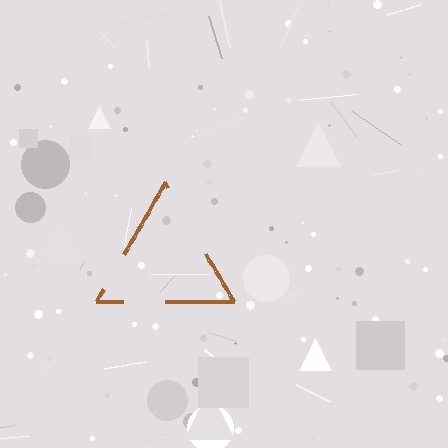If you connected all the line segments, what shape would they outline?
They would outline a triangle.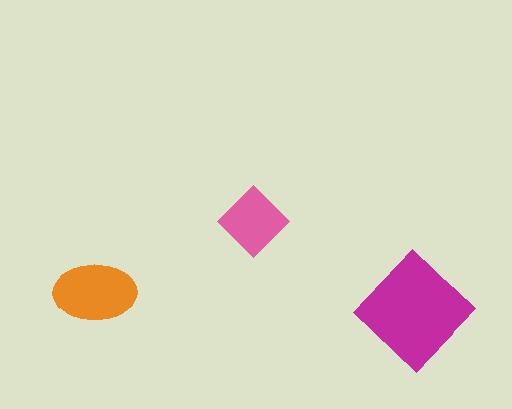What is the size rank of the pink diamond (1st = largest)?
3rd.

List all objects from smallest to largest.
The pink diamond, the orange ellipse, the magenta diamond.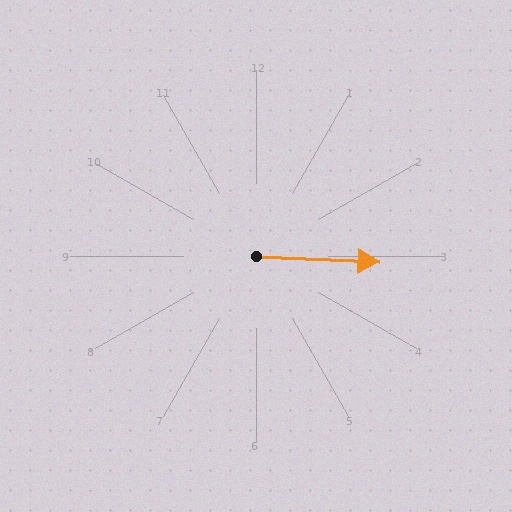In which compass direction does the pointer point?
East.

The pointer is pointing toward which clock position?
Roughly 3 o'clock.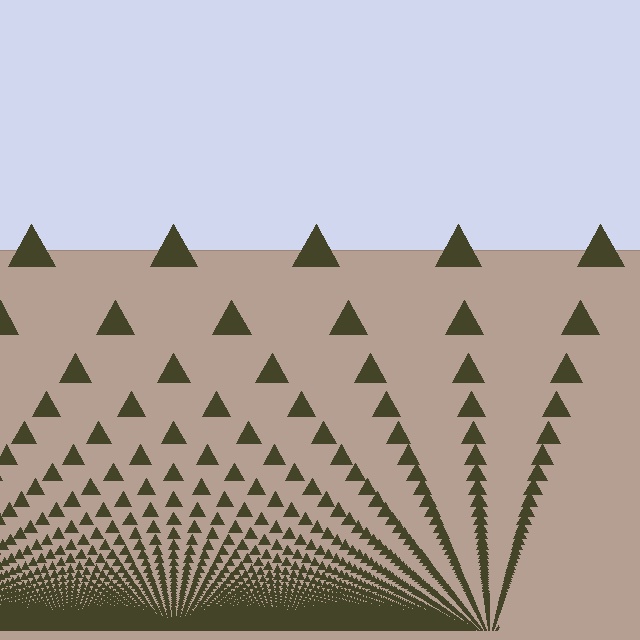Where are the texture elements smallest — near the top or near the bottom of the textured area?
Near the bottom.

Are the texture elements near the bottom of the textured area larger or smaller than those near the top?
Smaller. The gradient is inverted — elements near the bottom are smaller and denser.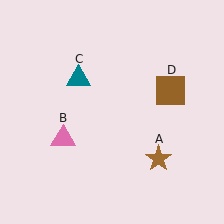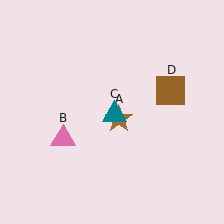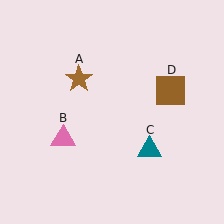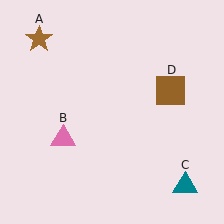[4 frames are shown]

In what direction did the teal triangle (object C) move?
The teal triangle (object C) moved down and to the right.